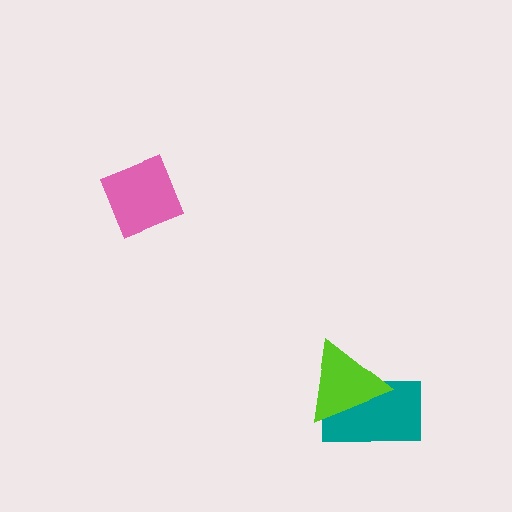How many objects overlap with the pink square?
0 objects overlap with the pink square.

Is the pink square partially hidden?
No, no other shape covers it.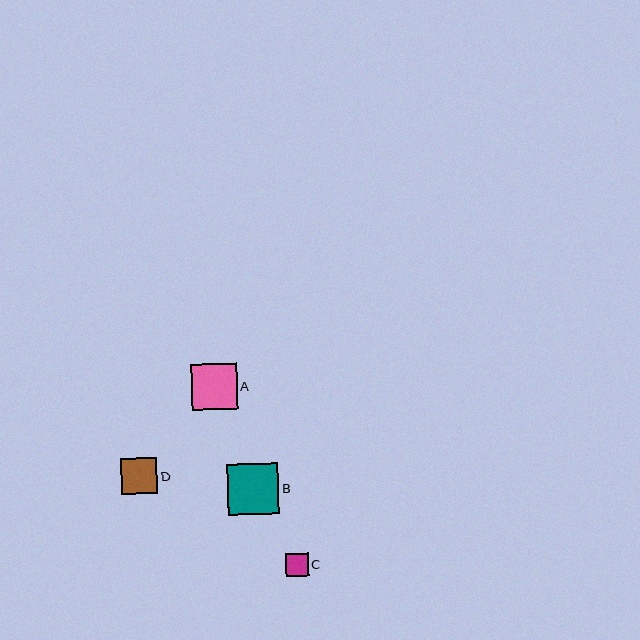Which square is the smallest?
Square C is the smallest with a size of approximately 23 pixels.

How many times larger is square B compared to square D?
Square B is approximately 1.4 times the size of square D.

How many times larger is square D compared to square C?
Square D is approximately 1.6 times the size of square C.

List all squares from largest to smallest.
From largest to smallest: B, A, D, C.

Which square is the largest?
Square B is the largest with a size of approximately 51 pixels.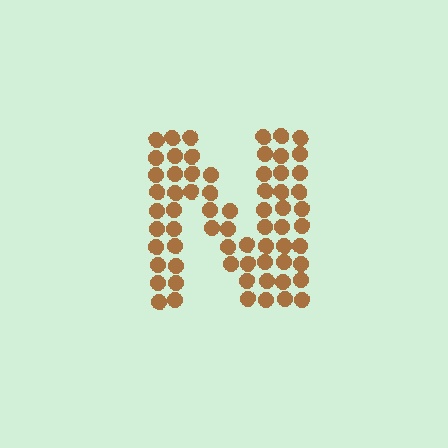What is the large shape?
The large shape is the letter N.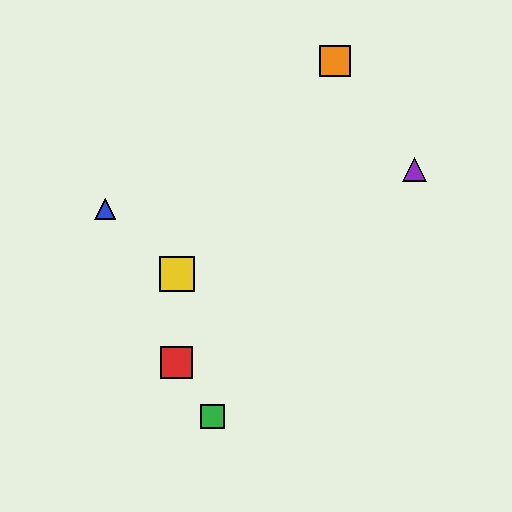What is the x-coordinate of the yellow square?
The yellow square is at x≈177.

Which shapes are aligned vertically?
The red square, the yellow square are aligned vertically.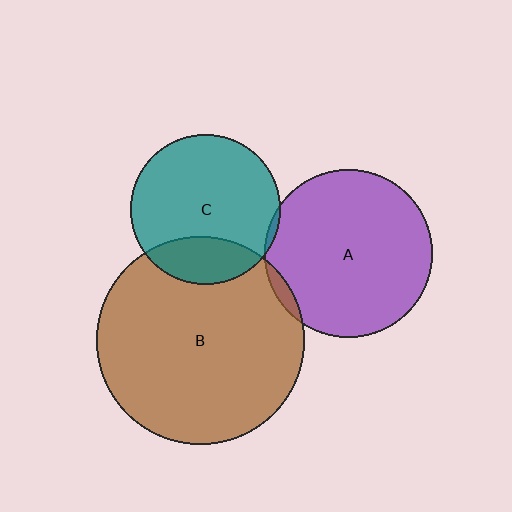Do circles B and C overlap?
Yes.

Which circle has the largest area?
Circle B (brown).